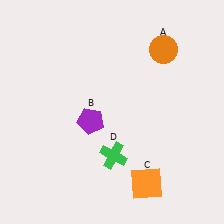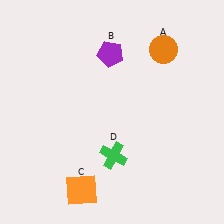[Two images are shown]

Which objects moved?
The objects that moved are: the purple pentagon (B), the orange square (C).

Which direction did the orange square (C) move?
The orange square (C) moved left.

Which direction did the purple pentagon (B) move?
The purple pentagon (B) moved up.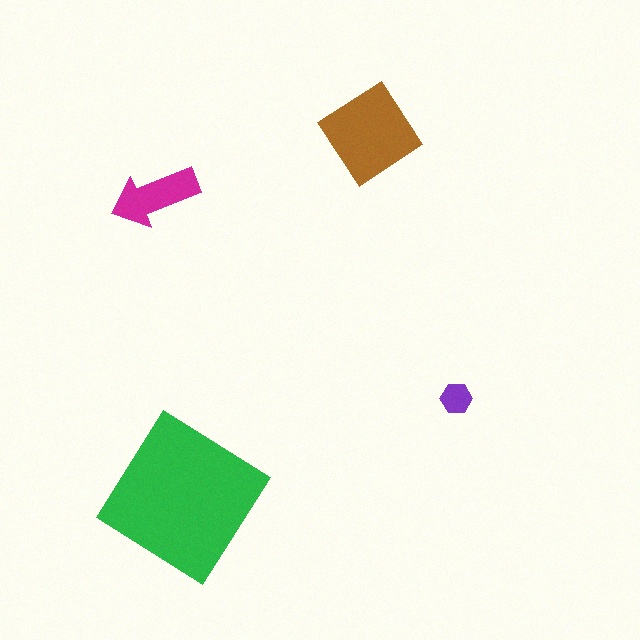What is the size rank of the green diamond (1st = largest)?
1st.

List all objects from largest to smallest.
The green diamond, the brown diamond, the magenta arrow, the purple hexagon.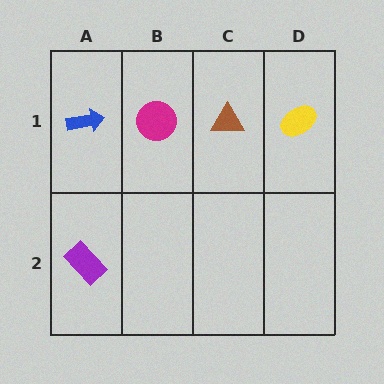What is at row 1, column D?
A yellow ellipse.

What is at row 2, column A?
A purple rectangle.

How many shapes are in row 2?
1 shape.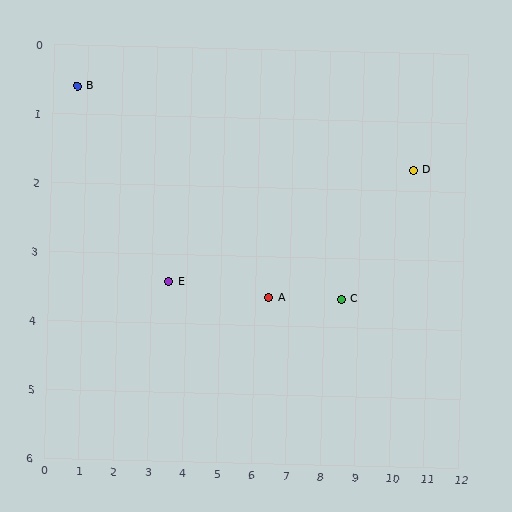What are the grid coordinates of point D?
Point D is at approximately (10.5, 1.7).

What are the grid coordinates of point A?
Point A is at approximately (6.4, 3.6).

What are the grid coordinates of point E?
Point E is at approximately (3.5, 3.4).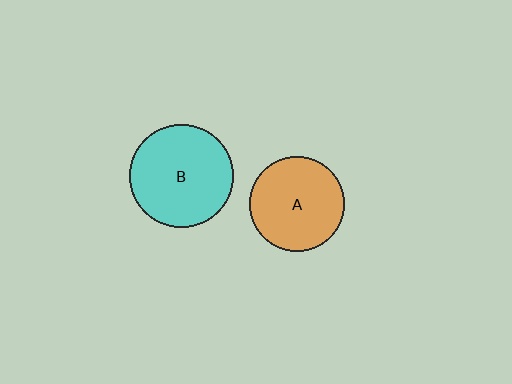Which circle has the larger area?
Circle B (cyan).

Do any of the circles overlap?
No, none of the circles overlap.